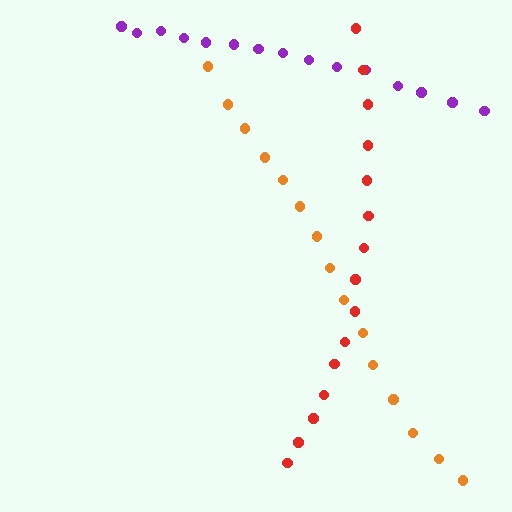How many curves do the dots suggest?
There are 3 distinct paths.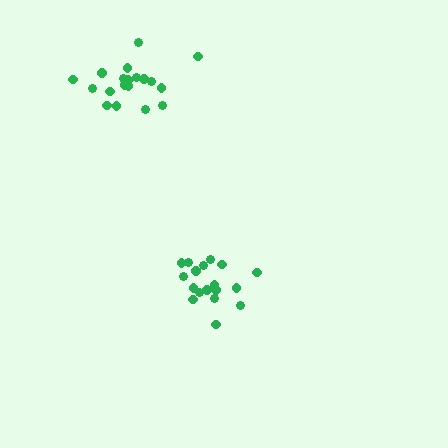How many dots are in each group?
Group 1: 18 dots, Group 2: 19 dots (37 total).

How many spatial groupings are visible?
There are 2 spatial groupings.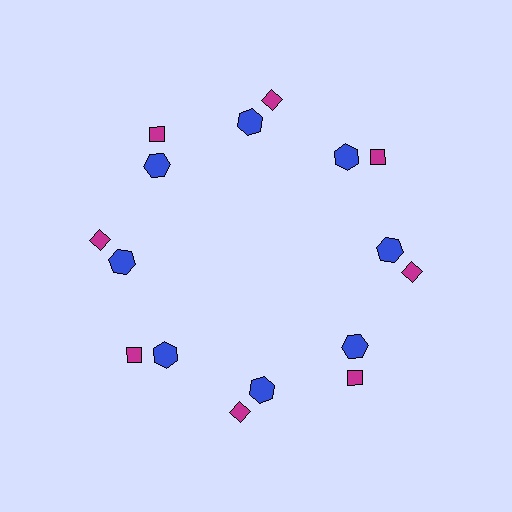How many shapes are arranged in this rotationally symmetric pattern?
There are 16 shapes, arranged in 8 groups of 2.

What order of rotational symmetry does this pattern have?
This pattern has 8-fold rotational symmetry.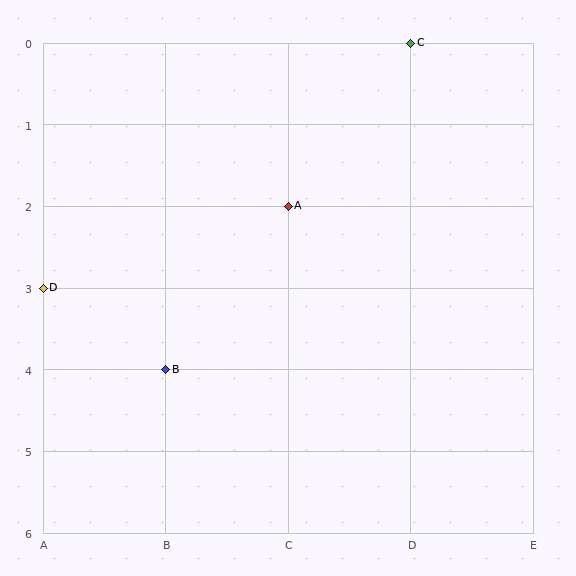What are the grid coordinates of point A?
Point A is at grid coordinates (C, 2).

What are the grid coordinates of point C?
Point C is at grid coordinates (D, 0).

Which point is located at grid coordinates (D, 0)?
Point C is at (D, 0).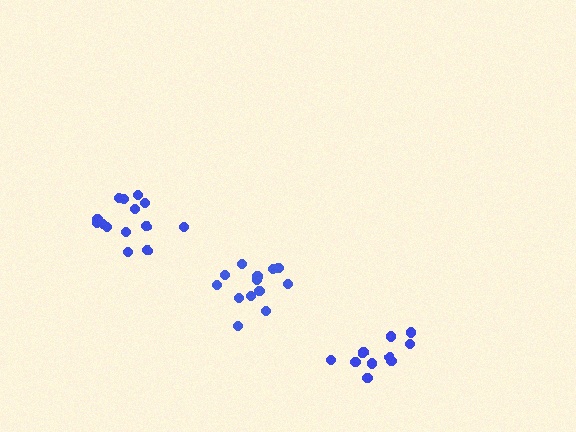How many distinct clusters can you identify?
There are 3 distinct clusters.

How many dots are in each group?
Group 1: 14 dots, Group 2: 10 dots, Group 3: 13 dots (37 total).